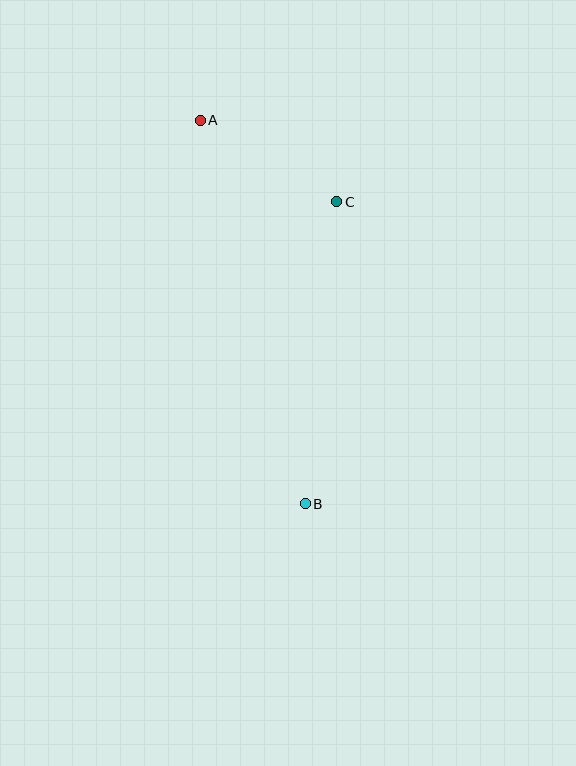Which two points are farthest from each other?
Points A and B are farthest from each other.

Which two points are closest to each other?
Points A and C are closest to each other.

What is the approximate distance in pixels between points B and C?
The distance between B and C is approximately 303 pixels.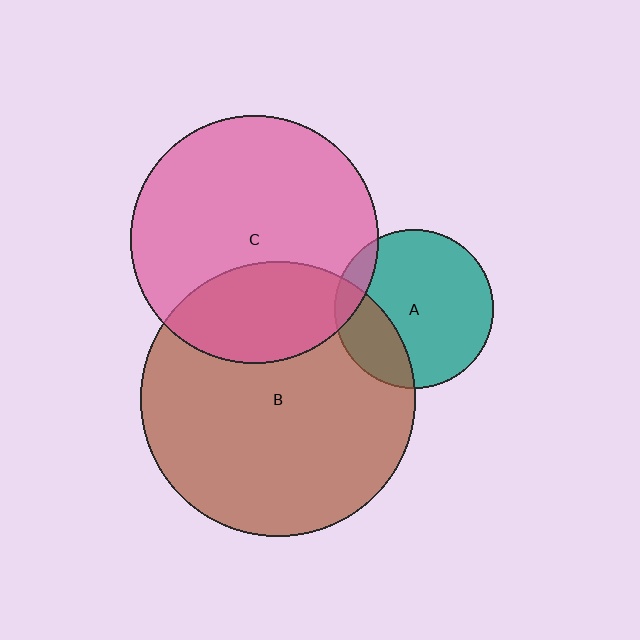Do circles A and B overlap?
Yes.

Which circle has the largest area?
Circle B (brown).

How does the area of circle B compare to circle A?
Approximately 3.0 times.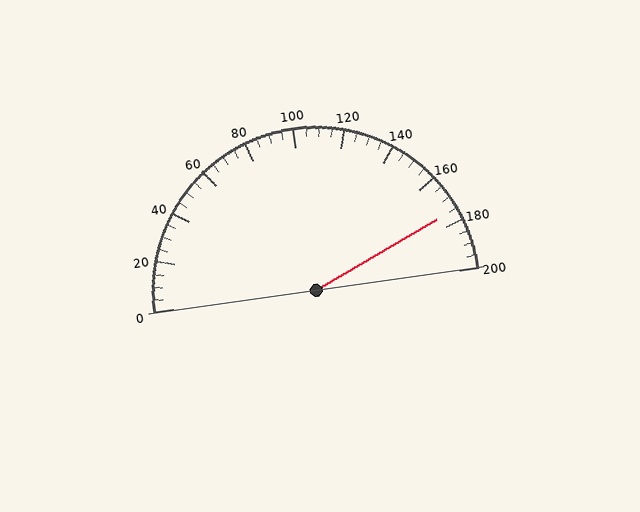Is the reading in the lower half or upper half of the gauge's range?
The reading is in the upper half of the range (0 to 200).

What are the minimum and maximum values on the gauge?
The gauge ranges from 0 to 200.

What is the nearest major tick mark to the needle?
The nearest major tick mark is 180.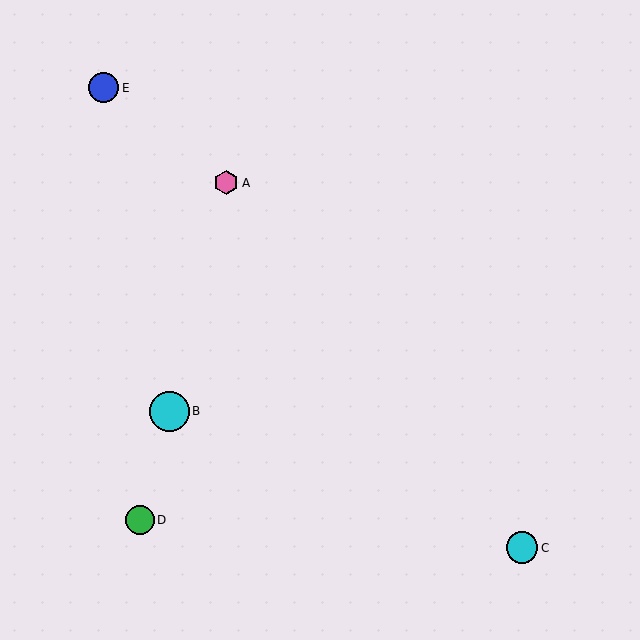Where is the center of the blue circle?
The center of the blue circle is at (104, 88).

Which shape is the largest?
The cyan circle (labeled B) is the largest.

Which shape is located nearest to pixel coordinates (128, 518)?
The green circle (labeled D) at (140, 520) is nearest to that location.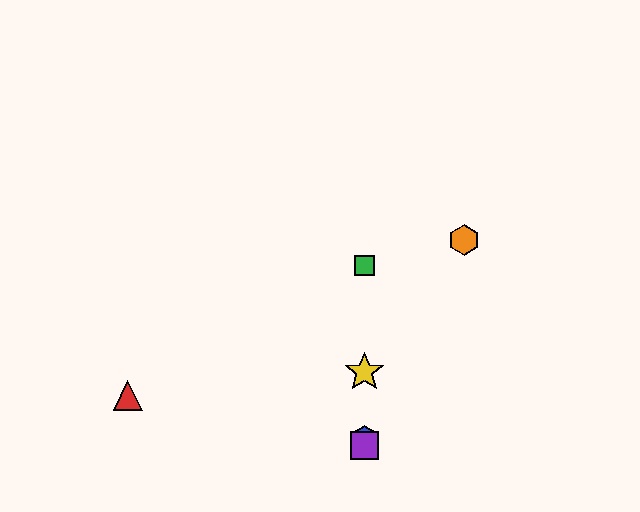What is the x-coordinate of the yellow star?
The yellow star is at x≈364.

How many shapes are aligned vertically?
4 shapes (the blue hexagon, the green square, the yellow star, the purple square) are aligned vertically.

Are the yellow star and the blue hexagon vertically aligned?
Yes, both are at x≈364.